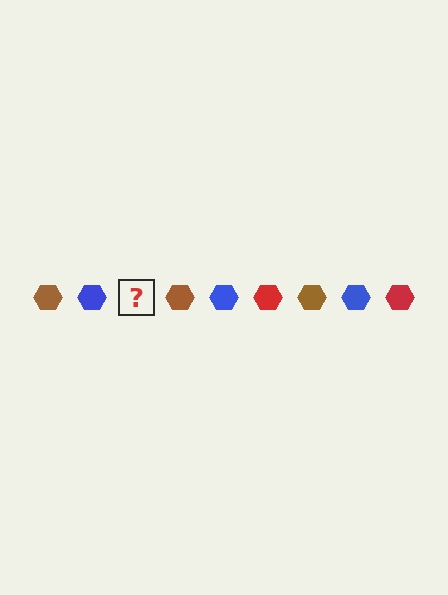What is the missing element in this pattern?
The missing element is a red hexagon.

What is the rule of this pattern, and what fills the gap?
The rule is that the pattern cycles through brown, blue, red hexagons. The gap should be filled with a red hexagon.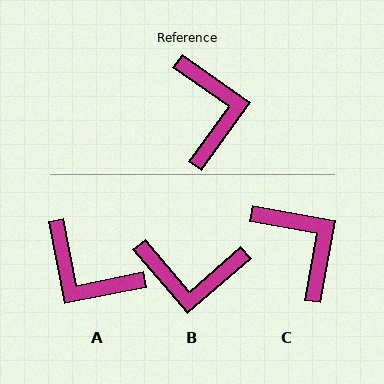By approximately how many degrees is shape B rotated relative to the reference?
Approximately 104 degrees clockwise.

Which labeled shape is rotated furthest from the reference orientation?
A, about 133 degrees away.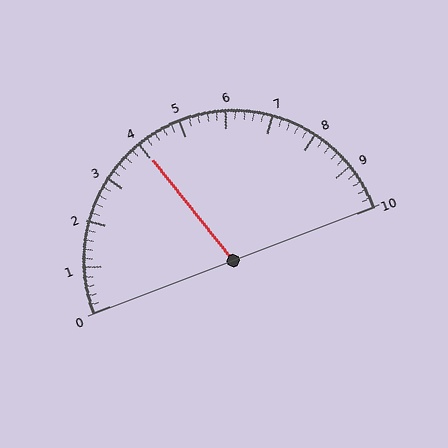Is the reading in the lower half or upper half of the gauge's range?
The reading is in the lower half of the range (0 to 10).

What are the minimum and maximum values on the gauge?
The gauge ranges from 0 to 10.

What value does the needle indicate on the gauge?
The needle indicates approximately 4.0.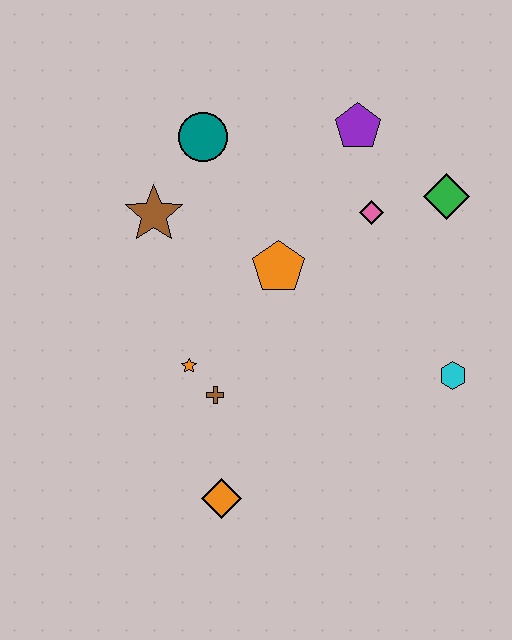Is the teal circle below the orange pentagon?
No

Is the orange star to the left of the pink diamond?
Yes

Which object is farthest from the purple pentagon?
The orange diamond is farthest from the purple pentagon.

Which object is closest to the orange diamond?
The brown cross is closest to the orange diamond.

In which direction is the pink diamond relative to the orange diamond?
The pink diamond is above the orange diamond.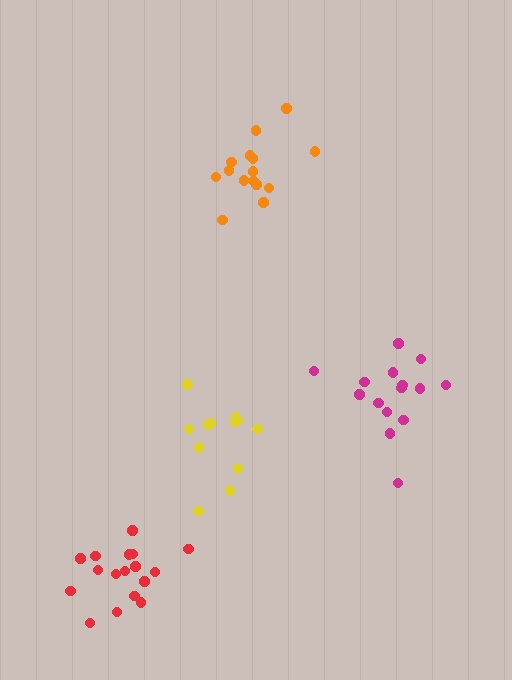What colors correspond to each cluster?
The clusters are colored: red, yellow, orange, magenta.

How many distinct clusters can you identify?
There are 4 distinct clusters.